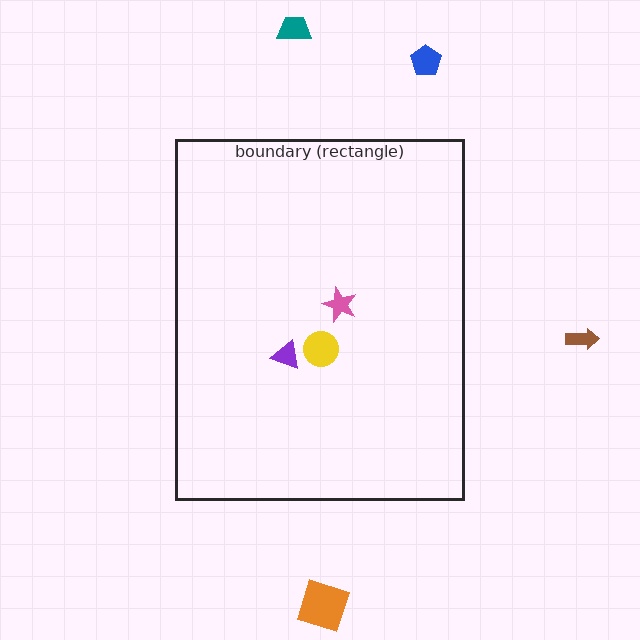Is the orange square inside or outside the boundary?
Outside.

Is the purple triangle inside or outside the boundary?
Inside.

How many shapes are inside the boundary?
3 inside, 4 outside.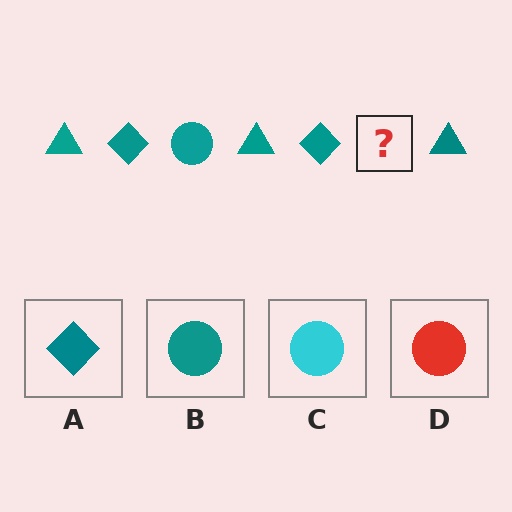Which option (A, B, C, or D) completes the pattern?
B.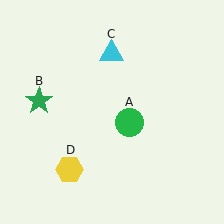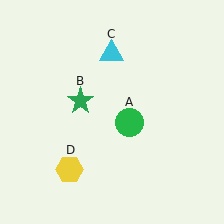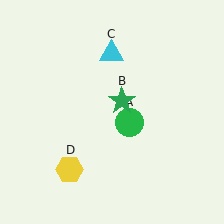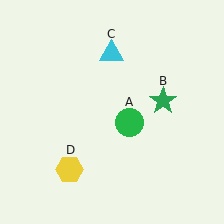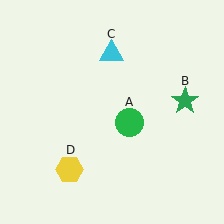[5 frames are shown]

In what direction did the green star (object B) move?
The green star (object B) moved right.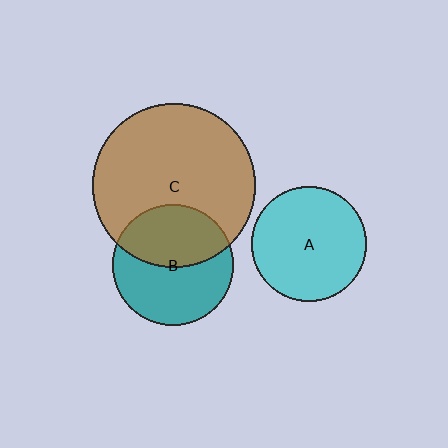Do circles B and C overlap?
Yes.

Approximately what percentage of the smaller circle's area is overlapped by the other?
Approximately 45%.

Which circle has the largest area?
Circle C (brown).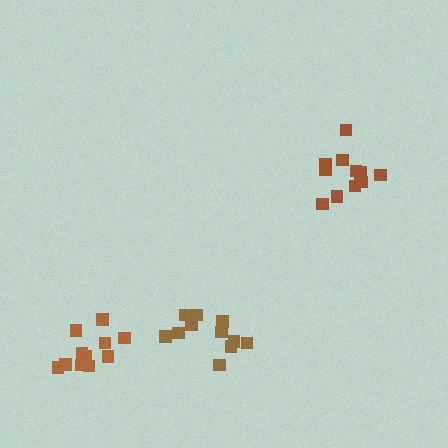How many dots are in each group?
Group 1: 12 dots, Group 2: 11 dots, Group 3: 11 dots (34 total).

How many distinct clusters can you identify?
There are 3 distinct clusters.